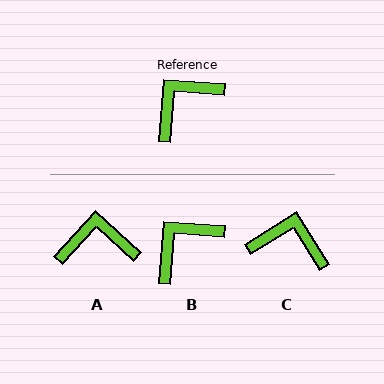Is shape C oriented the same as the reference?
No, it is off by about 55 degrees.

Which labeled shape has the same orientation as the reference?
B.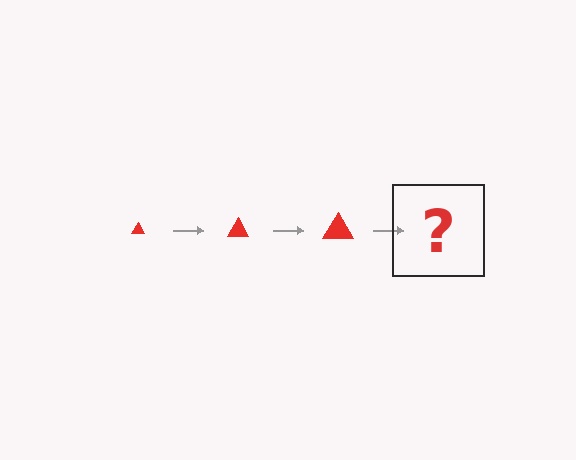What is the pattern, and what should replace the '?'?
The pattern is that the triangle gets progressively larger each step. The '?' should be a red triangle, larger than the previous one.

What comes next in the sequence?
The next element should be a red triangle, larger than the previous one.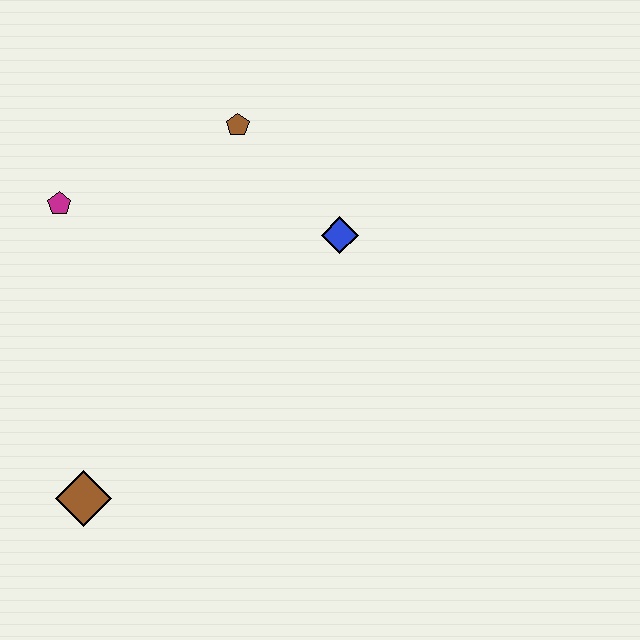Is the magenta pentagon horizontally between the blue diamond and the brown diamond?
No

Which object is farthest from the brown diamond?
The brown pentagon is farthest from the brown diamond.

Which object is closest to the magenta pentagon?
The brown pentagon is closest to the magenta pentagon.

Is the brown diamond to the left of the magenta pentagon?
No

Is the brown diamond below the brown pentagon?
Yes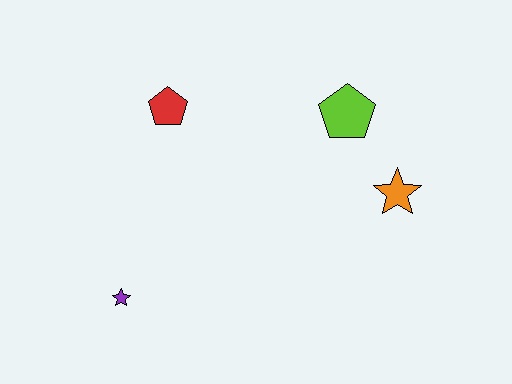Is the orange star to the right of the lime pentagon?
Yes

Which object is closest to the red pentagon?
The lime pentagon is closest to the red pentagon.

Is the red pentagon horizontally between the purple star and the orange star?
Yes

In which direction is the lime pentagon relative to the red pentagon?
The lime pentagon is to the right of the red pentagon.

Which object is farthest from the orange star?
The purple star is farthest from the orange star.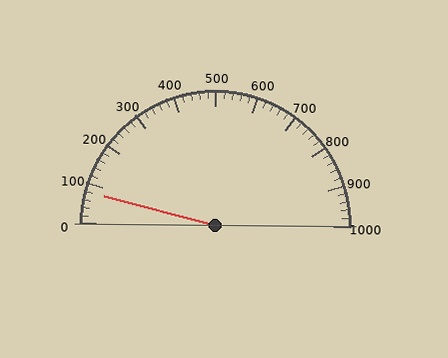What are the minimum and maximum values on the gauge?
The gauge ranges from 0 to 1000.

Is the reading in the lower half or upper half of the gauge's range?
The reading is in the lower half of the range (0 to 1000).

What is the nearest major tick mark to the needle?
The nearest major tick mark is 100.